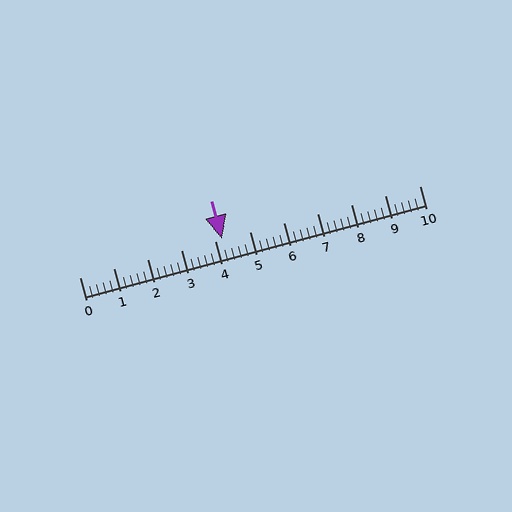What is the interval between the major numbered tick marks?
The major tick marks are spaced 1 units apart.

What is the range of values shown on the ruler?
The ruler shows values from 0 to 10.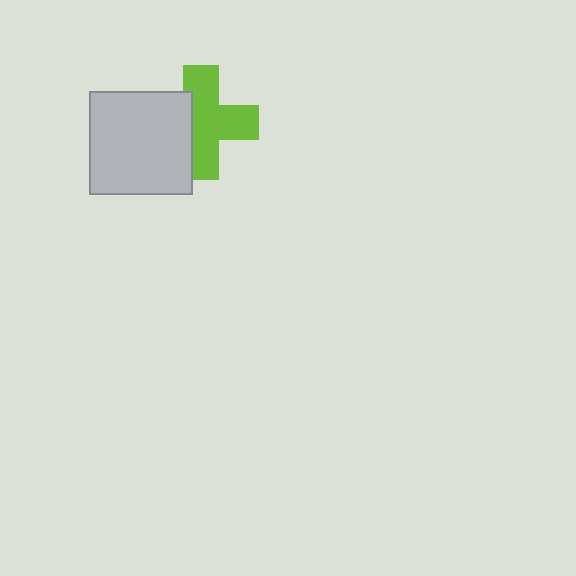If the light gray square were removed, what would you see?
You would see the complete lime cross.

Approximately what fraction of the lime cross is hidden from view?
Roughly 33% of the lime cross is hidden behind the light gray square.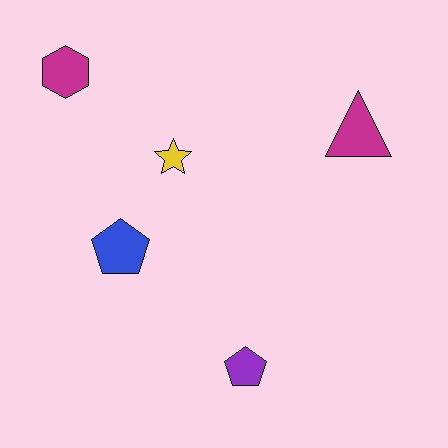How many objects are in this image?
There are 5 objects.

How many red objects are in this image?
There are no red objects.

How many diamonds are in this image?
There are no diamonds.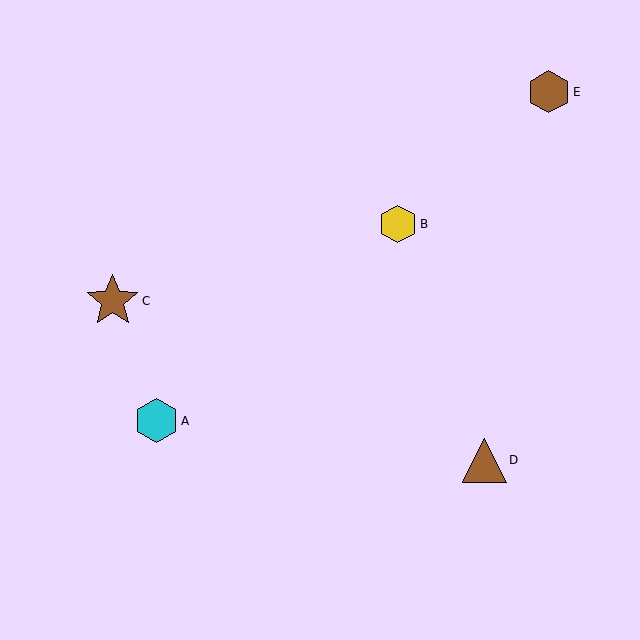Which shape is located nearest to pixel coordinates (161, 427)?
The cyan hexagon (labeled A) at (156, 421) is nearest to that location.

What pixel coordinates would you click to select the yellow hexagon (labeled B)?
Click at (398, 224) to select the yellow hexagon B.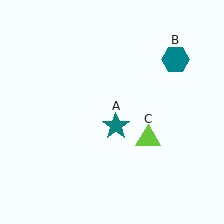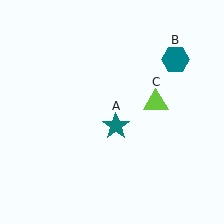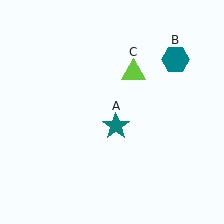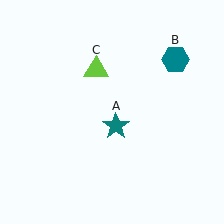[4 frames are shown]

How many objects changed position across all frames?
1 object changed position: lime triangle (object C).